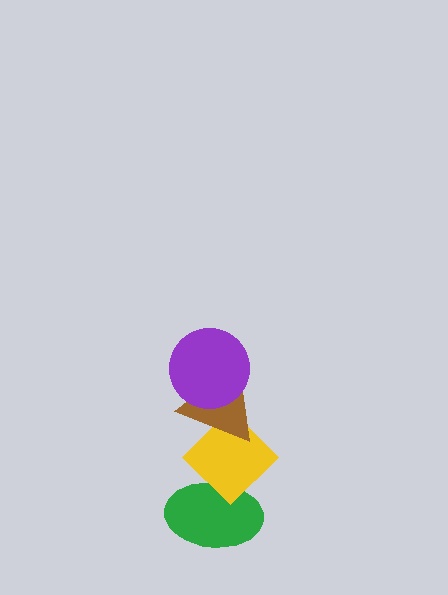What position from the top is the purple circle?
The purple circle is 1st from the top.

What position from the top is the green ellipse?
The green ellipse is 4th from the top.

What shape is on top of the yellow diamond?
The brown triangle is on top of the yellow diamond.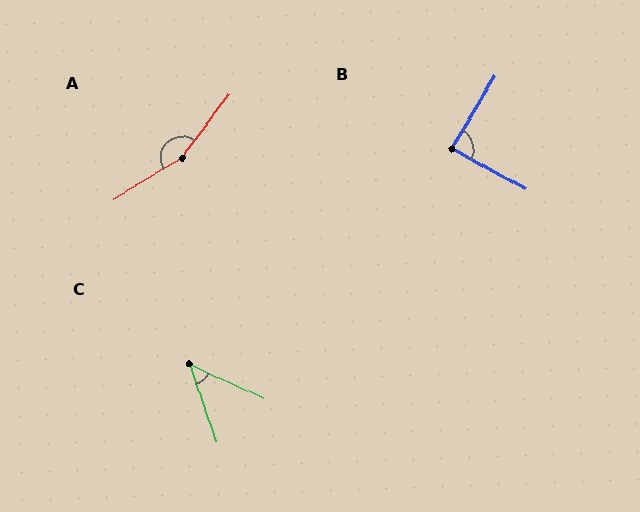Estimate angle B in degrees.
Approximately 88 degrees.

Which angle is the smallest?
C, at approximately 46 degrees.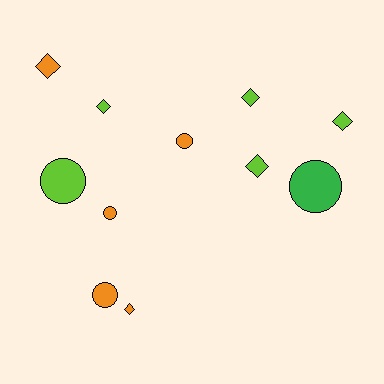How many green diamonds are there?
There are no green diamonds.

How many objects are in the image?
There are 11 objects.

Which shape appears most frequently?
Diamond, with 6 objects.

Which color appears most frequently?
Orange, with 5 objects.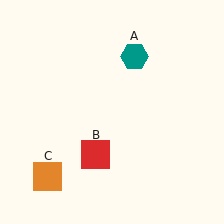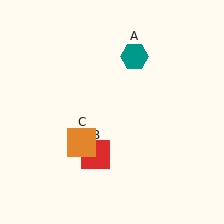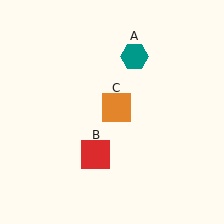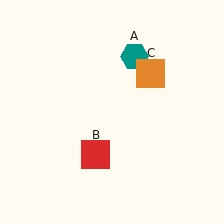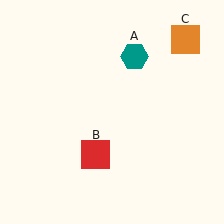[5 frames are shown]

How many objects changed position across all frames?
1 object changed position: orange square (object C).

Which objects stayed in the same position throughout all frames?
Teal hexagon (object A) and red square (object B) remained stationary.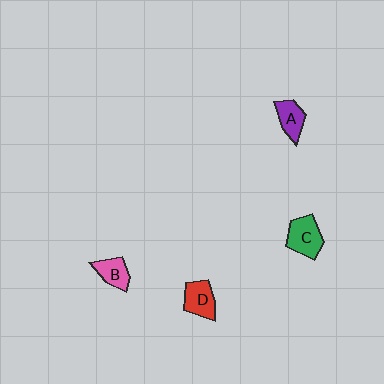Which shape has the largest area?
Shape C (green).